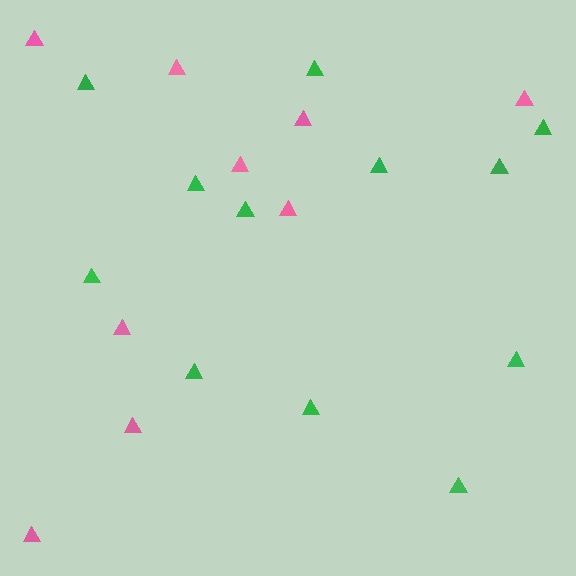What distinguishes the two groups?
There are 2 groups: one group of green triangles (12) and one group of pink triangles (9).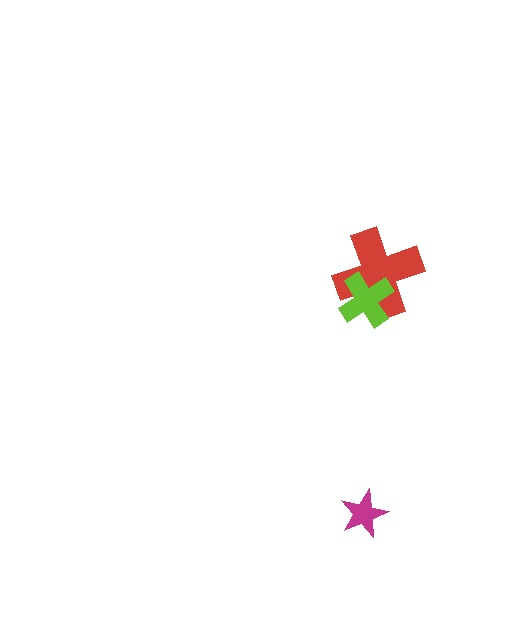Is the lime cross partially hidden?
No, no other shape covers it.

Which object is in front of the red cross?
The lime cross is in front of the red cross.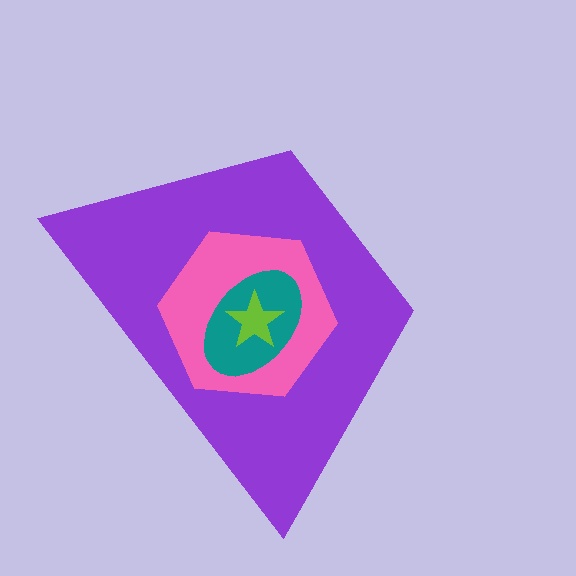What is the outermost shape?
The purple trapezoid.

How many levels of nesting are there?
4.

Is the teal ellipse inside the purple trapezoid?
Yes.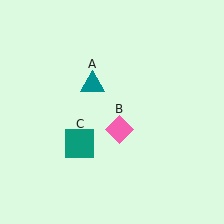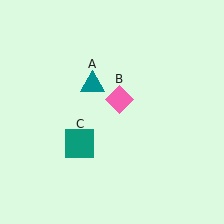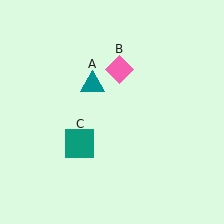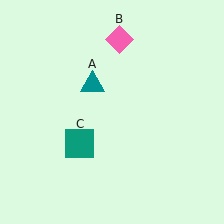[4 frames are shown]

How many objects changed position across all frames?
1 object changed position: pink diamond (object B).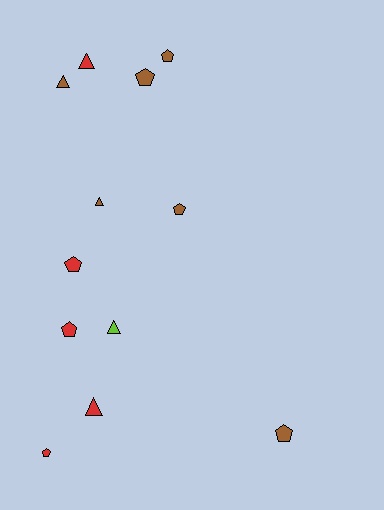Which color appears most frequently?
Brown, with 6 objects.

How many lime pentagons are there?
There are no lime pentagons.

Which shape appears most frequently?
Pentagon, with 7 objects.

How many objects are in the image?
There are 12 objects.